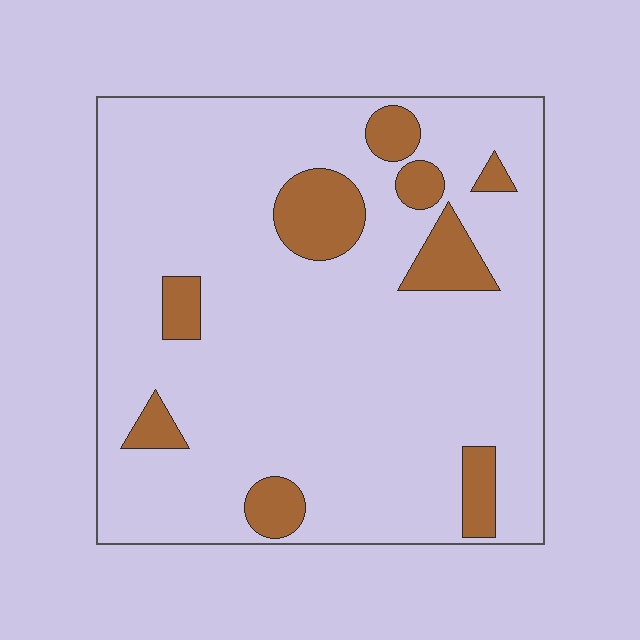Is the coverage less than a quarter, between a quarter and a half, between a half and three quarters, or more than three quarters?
Less than a quarter.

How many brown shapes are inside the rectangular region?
9.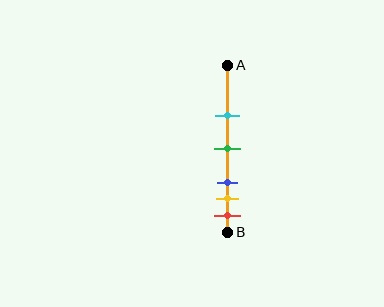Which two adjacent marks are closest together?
The yellow and red marks are the closest adjacent pair.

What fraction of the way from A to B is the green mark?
The green mark is approximately 50% (0.5) of the way from A to B.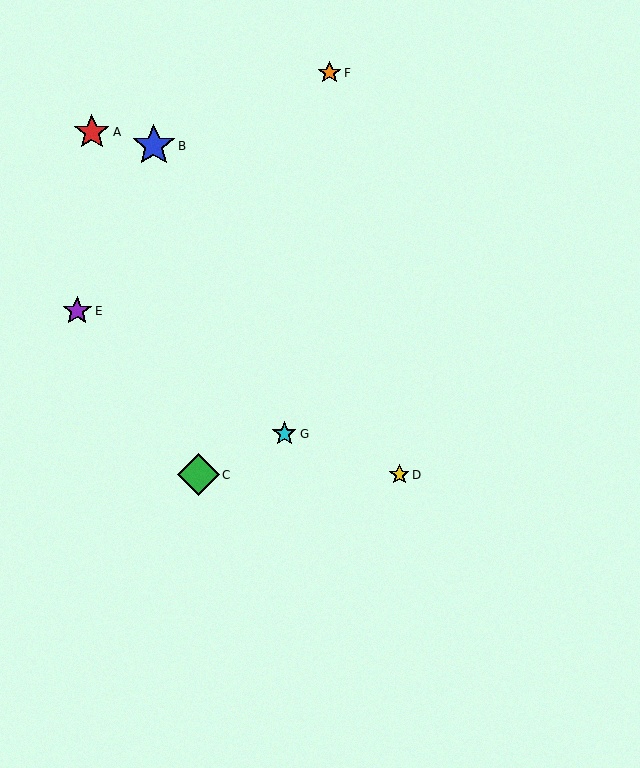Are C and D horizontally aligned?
Yes, both are at y≈475.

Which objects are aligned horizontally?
Objects C, D are aligned horizontally.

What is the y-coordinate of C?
Object C is at y≈475.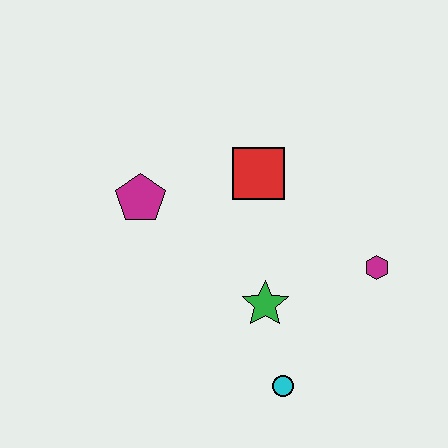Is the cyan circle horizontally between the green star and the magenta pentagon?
No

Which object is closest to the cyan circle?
The green star is closest to the cyan circle.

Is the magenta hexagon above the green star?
Yes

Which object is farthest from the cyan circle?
The magenta pentagon is farthest from the cyan circle.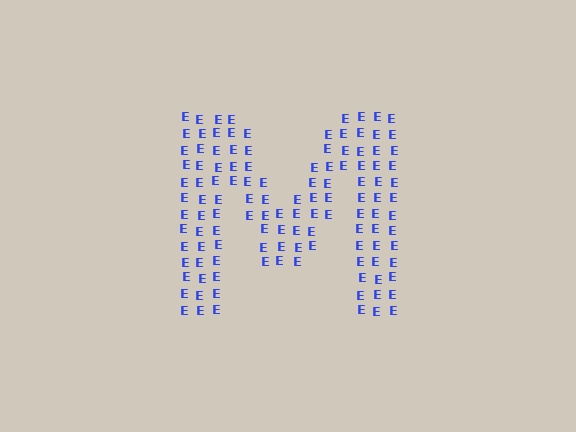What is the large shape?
The large shape is the letter M.